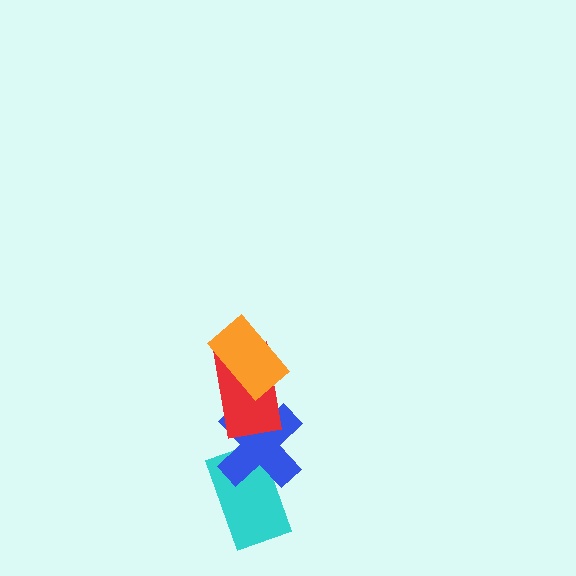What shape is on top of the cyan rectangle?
The blue cross is on top of the cyan rectangle.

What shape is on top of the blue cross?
The red rectangle is on top of the blue cross.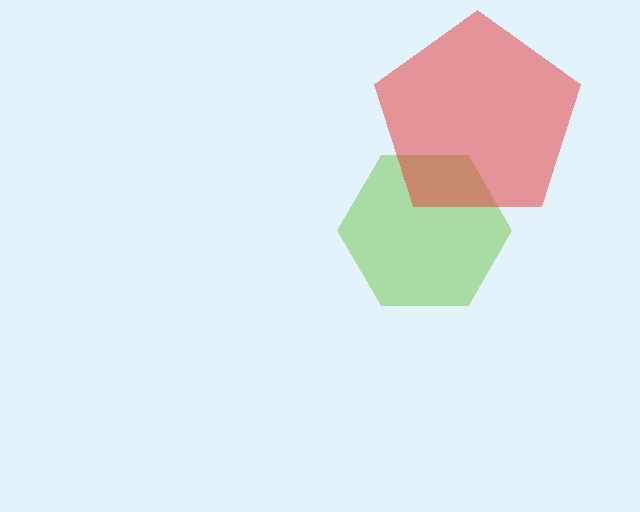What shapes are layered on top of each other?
The layered shapes are: a lime hexagon, a red pentagon.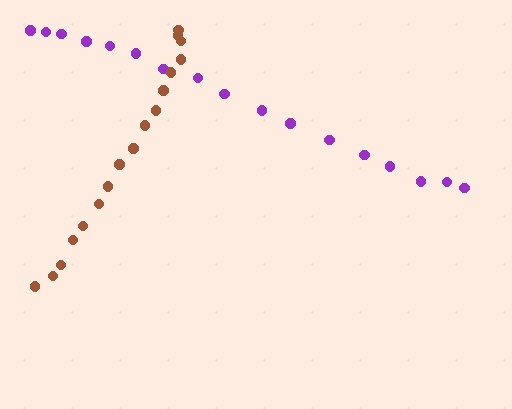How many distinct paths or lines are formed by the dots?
There are 2 distinct paths.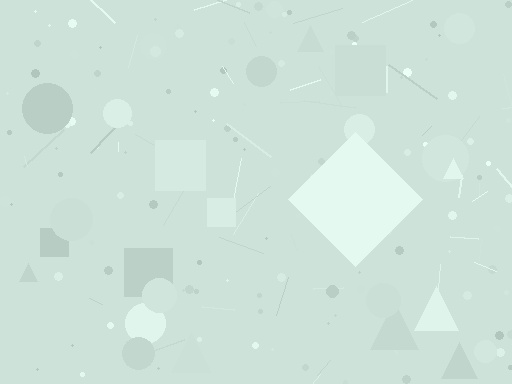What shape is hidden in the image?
A diamond is hidden in the image.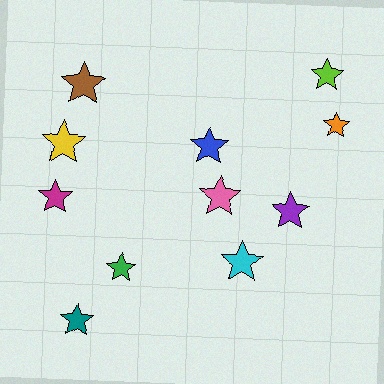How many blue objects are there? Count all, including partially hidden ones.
There is 1 blue object.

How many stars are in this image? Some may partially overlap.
There are 11 stars.